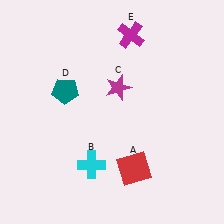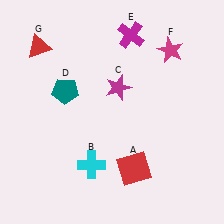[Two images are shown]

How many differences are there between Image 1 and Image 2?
There are 2 differences between the two images.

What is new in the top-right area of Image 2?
A magenta star (F) was added in the top-right area of Image 2.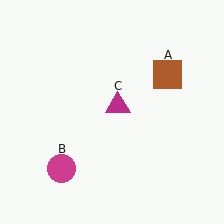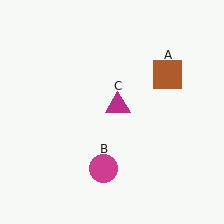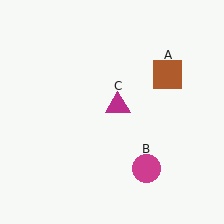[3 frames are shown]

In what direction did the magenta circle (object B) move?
The magenta circle (object B) moved right.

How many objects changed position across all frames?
1 object changed position: magenta circle (object B).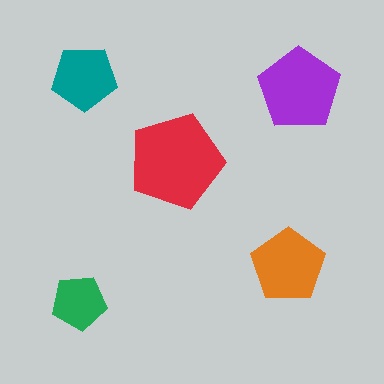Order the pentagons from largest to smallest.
the red one, the purple one, the orange one, the teal one, the green one.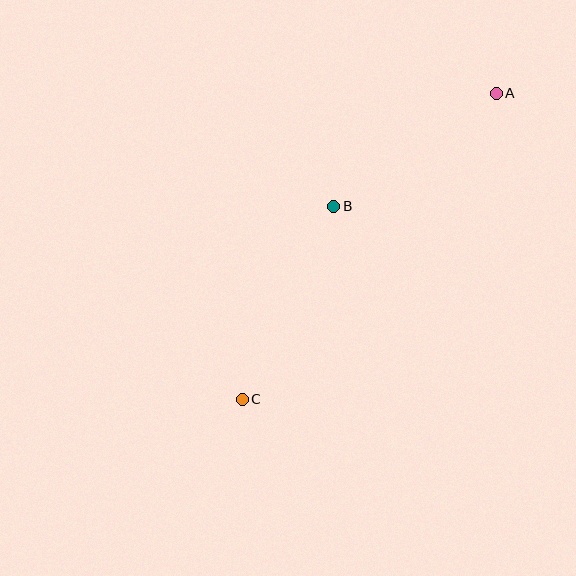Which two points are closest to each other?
Points A and B are closest to each other.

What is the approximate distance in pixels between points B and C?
The distance between B and C is approximately 213 pixels.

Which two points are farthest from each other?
Points A and C are farthest from each other.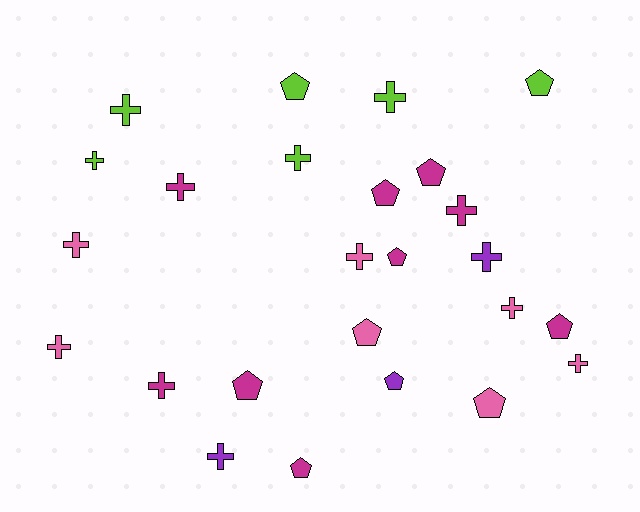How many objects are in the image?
There are 25 objects.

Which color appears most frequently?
Magenta, with 9 objects.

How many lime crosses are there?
There are 4 lime crosses.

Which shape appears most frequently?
Cross, with 14 objects.